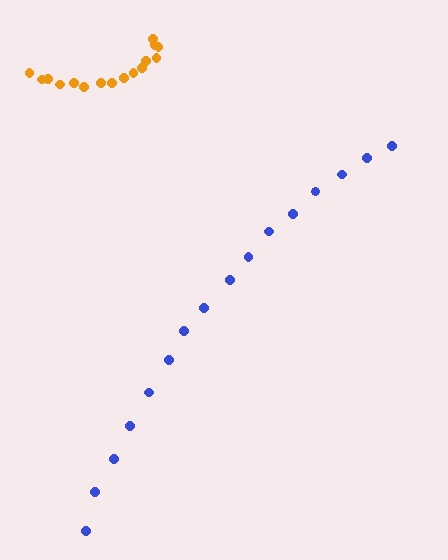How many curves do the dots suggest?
There are 2 distinct paths.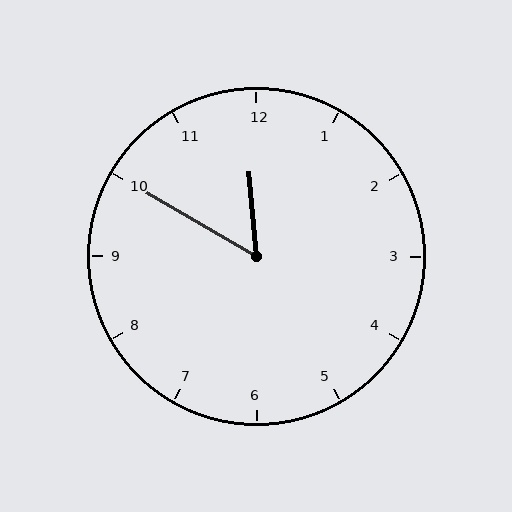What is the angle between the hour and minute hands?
Approximately 55 degrees.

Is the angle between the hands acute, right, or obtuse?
It is acute.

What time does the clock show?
11:50.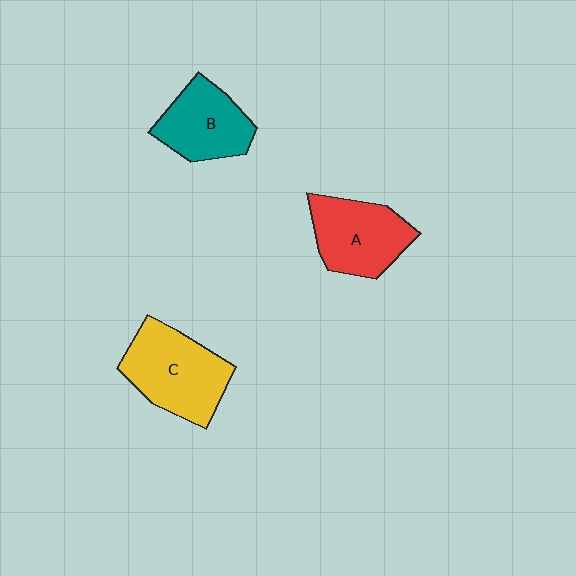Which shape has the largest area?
Shape C (yellow).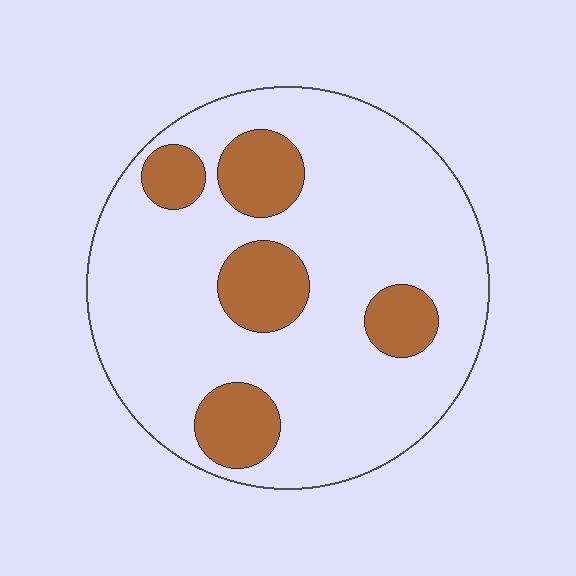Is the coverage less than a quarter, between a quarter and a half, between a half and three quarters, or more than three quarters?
Less than a quarter.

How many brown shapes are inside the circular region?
5.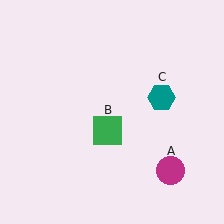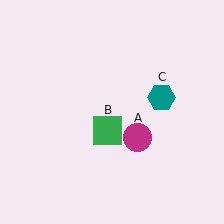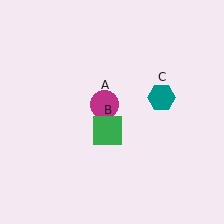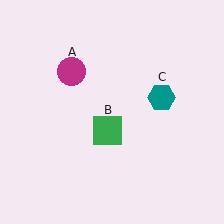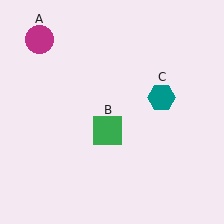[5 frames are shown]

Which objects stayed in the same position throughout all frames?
Green square (object B) and teal hexagon (object C) remained stationary.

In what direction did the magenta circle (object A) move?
The magenta circle (object A) moved up and to the left.